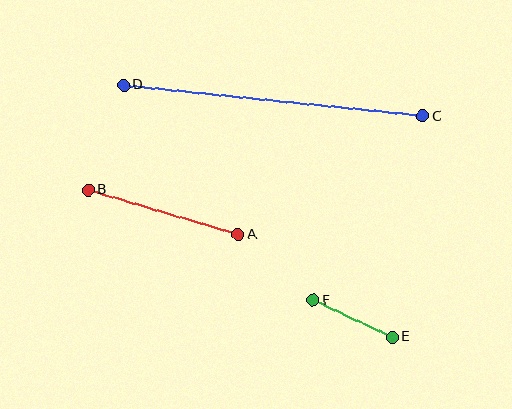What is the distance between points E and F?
The distance is approximately 87 pixels.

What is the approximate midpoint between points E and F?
The midpoint is at approximately (353, 319) pixels.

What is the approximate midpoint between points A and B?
The midpoint is at approximately (163, 212) pixels.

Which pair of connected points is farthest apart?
Points C and D are farthest apart.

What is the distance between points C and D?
The distance is approximately 301 pixels.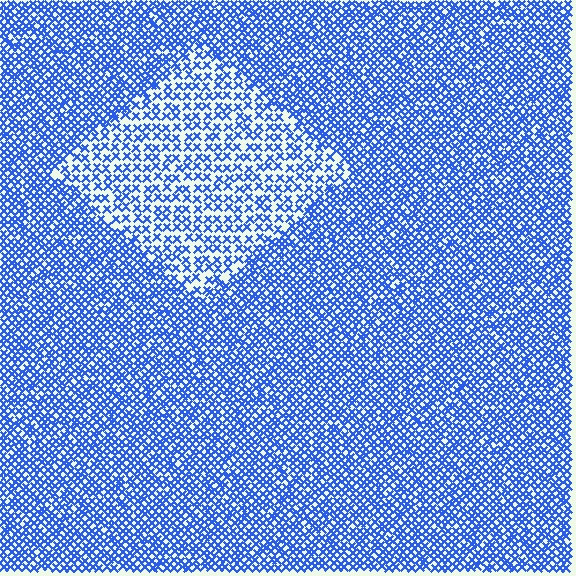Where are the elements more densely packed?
The elements are more densely packed outside the diamond boundary.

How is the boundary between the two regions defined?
The boundary is defined by a change in element density (approximately 1.9x ratio). All elements are the same color, size, and shape.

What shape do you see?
I see a diamond.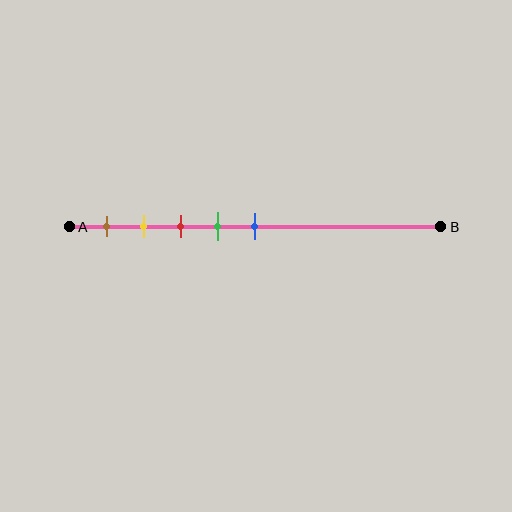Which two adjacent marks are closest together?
The yellow and red marks are the closest adjacent pair.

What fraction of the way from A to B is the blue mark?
The blue mark is approximately 50% (0.5) of the way from A to B.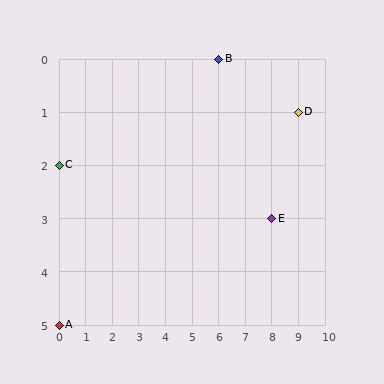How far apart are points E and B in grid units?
Points E and B are 2 columns and 3 rows apart (about 3.6 grid units diagonally).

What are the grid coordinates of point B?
Point B is at grid coordinates (6, 0).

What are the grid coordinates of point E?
Point E is at grid coordinates (8, 3).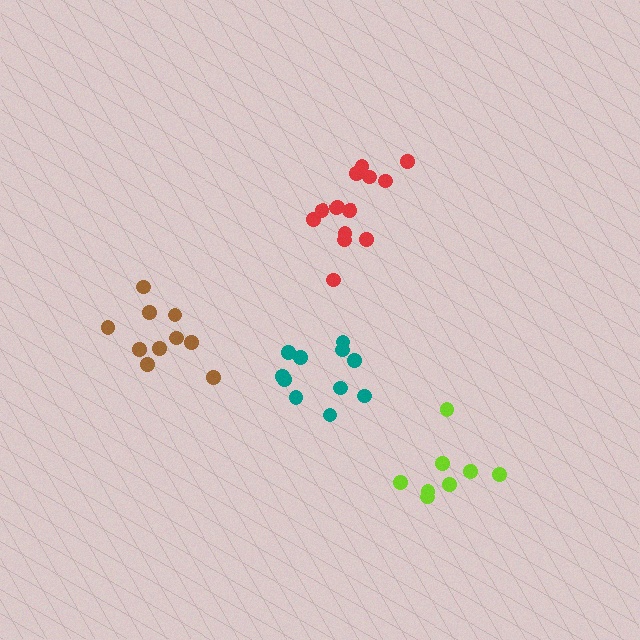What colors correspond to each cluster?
The clusters are colored: teal, lime, brown, red.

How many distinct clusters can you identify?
There are 4 distinct clusters.